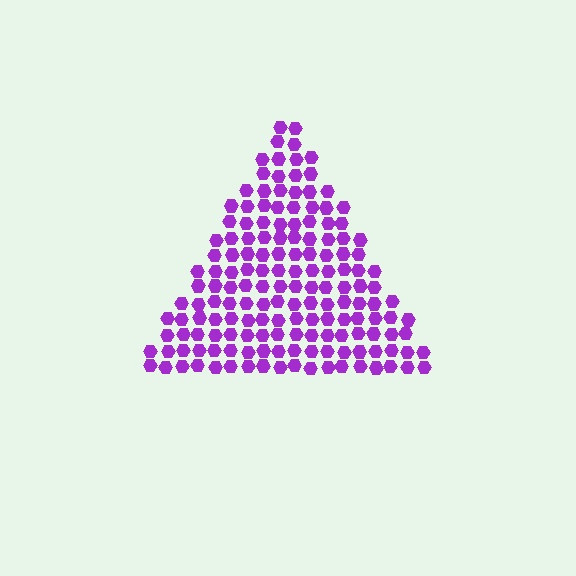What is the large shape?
The large shape is a triangle.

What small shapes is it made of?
It is made of small hexagons.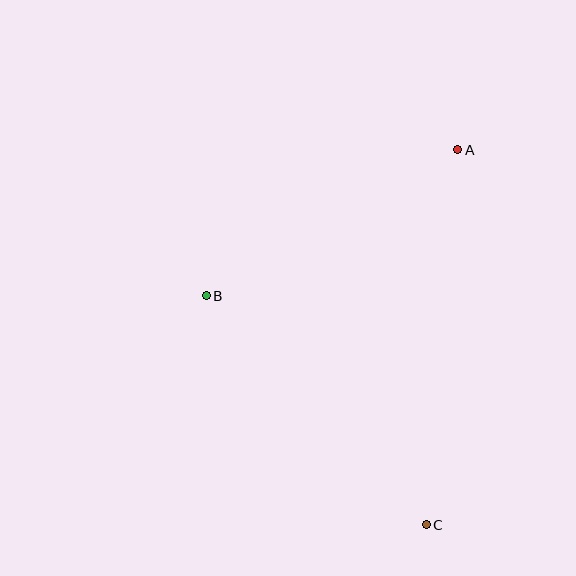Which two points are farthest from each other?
Points A and C are farthest from each other.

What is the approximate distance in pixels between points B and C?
The distance between B and C is approximately 318 pixels.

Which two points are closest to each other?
Points A and B are closest to each other.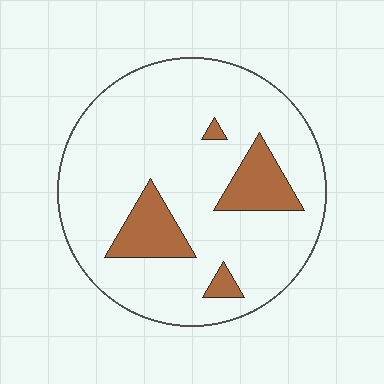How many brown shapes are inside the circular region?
4.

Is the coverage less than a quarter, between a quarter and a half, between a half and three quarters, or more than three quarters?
Less than a quarter.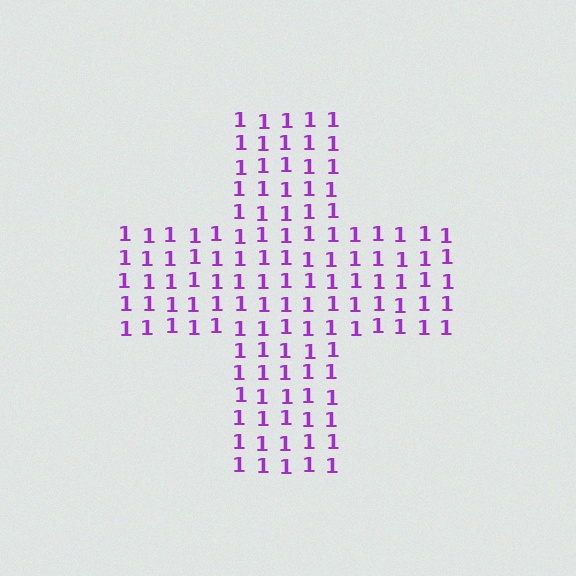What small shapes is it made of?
It is made of small digit 1's.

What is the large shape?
The large shape is a cross.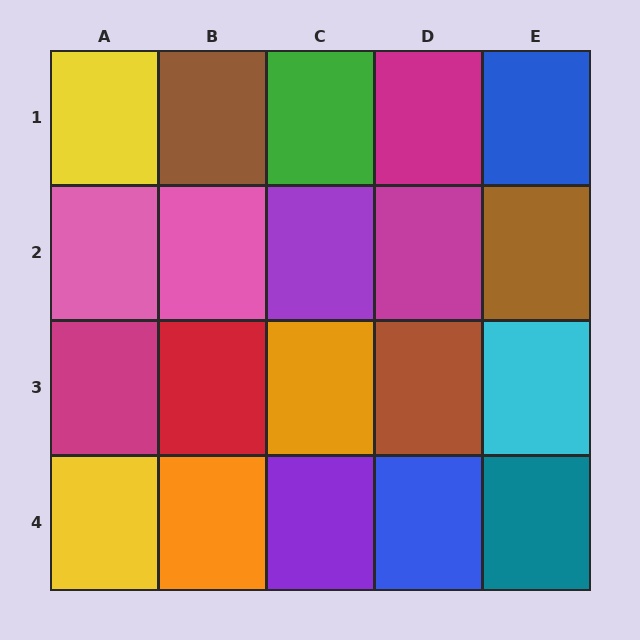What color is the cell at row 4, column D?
Blue.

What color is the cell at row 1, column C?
Green.